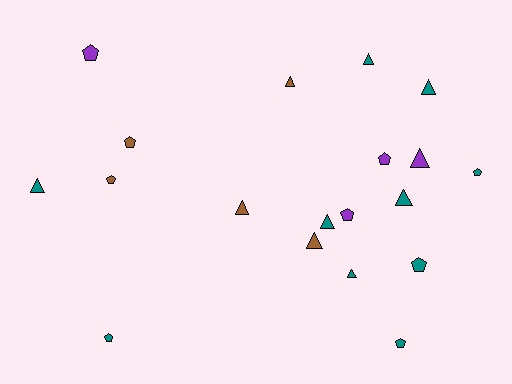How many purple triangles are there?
There is 1 purple triangle.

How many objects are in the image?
There are 19 objects.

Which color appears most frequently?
Teal, with 10 objects.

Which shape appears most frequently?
Triangle, with 10 objects.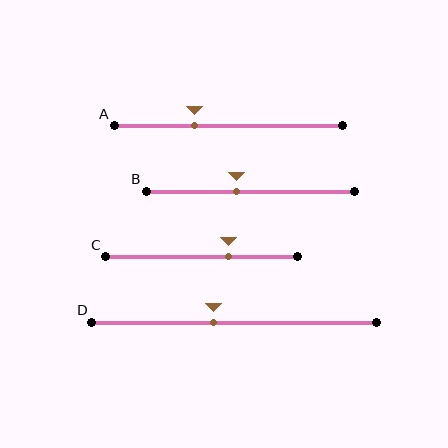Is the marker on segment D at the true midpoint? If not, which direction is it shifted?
No, the marker on segment D is shifted to the left by about 7% of the segment length.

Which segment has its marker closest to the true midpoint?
Segment B has its marker closest to the true midpoint.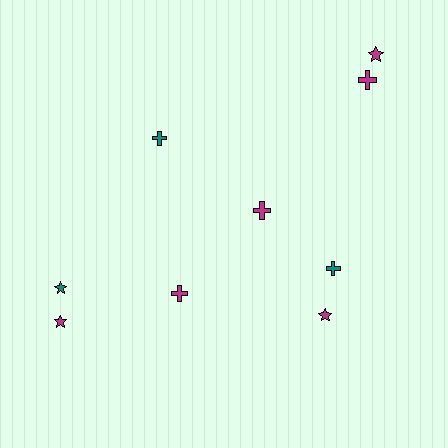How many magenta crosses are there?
There are 3 magenta crosses.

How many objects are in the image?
There are 9 objects.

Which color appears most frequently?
Magenta, with 6 objects.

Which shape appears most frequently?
Cross, with 5 objects.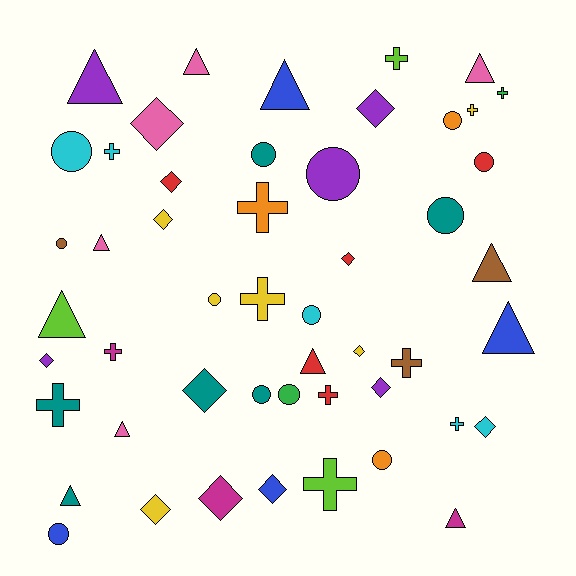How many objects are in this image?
There are 50 objects.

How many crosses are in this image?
There are 12 crosses.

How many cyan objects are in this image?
There are 5 cyan objects.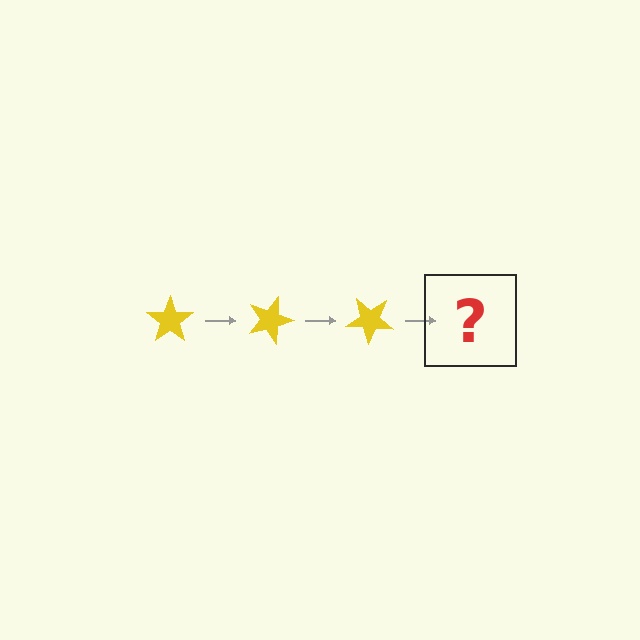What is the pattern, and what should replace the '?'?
The pattern is that the star rotates 20 degrees each step. The '?' should be a yellow star rotated 60 degrees.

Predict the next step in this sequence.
The next step is a yellow star rotated 60 degrees.